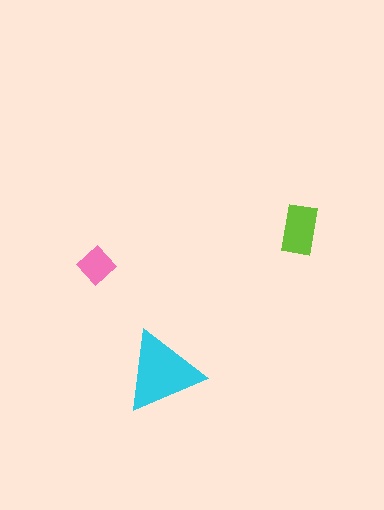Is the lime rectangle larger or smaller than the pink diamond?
Larger.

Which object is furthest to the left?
The pink diamond is leftmost.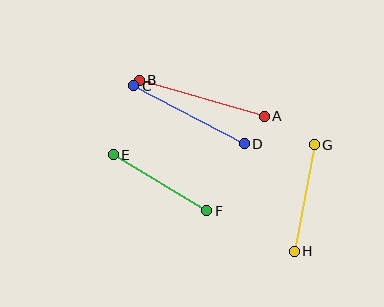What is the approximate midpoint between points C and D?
The midpoint is at approximately (189, 115) pixels.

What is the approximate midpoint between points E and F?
The midpoint is at approximately (160, 183) pixels.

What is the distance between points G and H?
The distance is approximately 109 pixels.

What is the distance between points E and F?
The distance is approximately 109 pixels.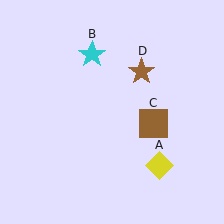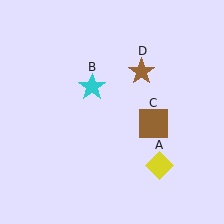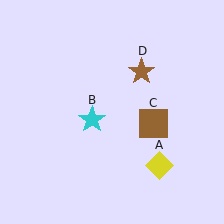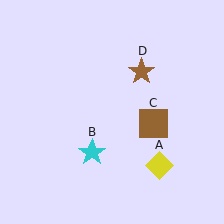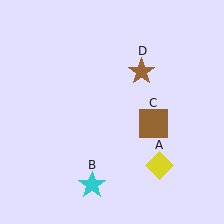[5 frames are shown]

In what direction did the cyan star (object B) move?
The cyan star (object B) moved down.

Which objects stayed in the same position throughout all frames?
Yellow diamond (object A) and brown square (object C) and brown star (object D) remained stationary.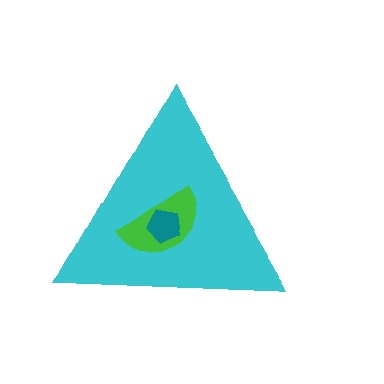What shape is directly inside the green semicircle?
The teal pentagon.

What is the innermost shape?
The teal pentagon.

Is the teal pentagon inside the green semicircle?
Yes.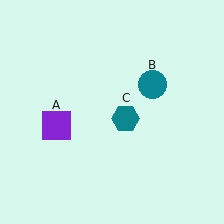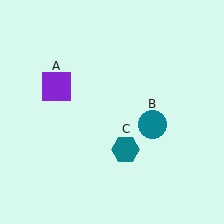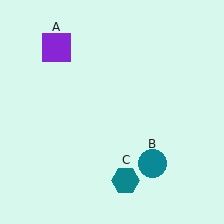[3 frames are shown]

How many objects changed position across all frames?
3 objects changed position: purple square (object A), teal circle (object B), teal hexagon (object C).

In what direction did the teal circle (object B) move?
The teal circle (object B) moved down.